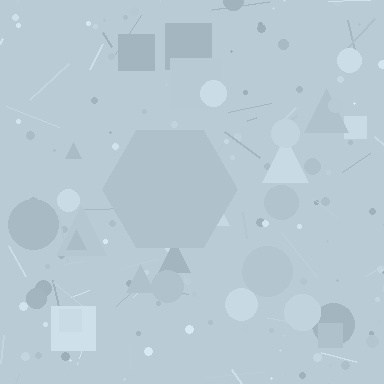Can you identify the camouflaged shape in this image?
The camouflaged shape is a hexagon.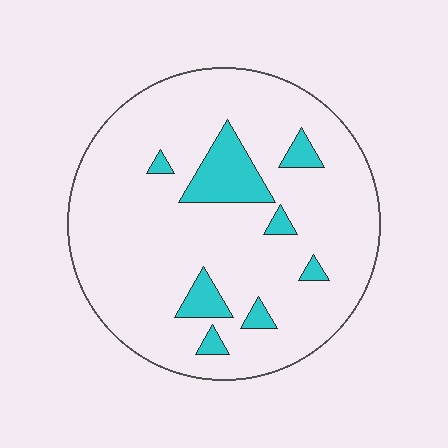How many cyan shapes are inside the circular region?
8.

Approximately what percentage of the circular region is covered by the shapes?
Approximately 10%.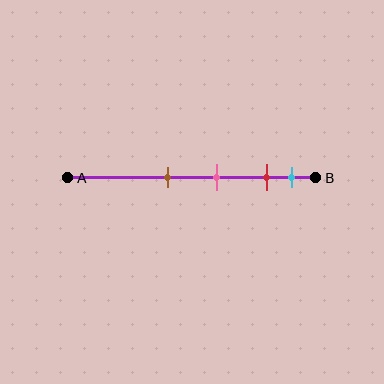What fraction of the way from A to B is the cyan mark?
The cyan mark is approximately 90% (0.9) of the way from A to B.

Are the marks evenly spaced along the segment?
No, the marks are not evenly spaced.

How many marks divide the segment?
There are 4 marks dividing the segment.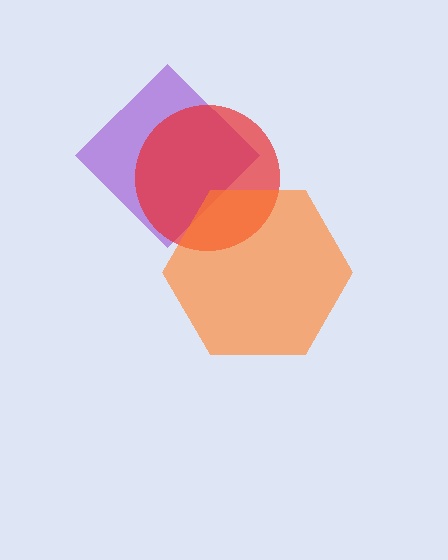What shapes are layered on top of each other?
The layered shapes are: a purple diamond, a red circle, an orange hexagon.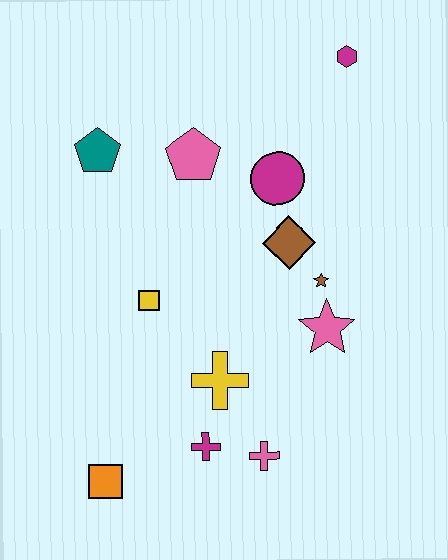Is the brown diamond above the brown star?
Yes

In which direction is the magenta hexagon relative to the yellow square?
The magenta hexagon is above the yellow square.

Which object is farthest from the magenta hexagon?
The orange square is farthest from the magenta hexagon.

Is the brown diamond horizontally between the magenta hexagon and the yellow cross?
Yes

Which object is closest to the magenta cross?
The pink cross is closest to the magenta cross.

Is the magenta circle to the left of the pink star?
Yes